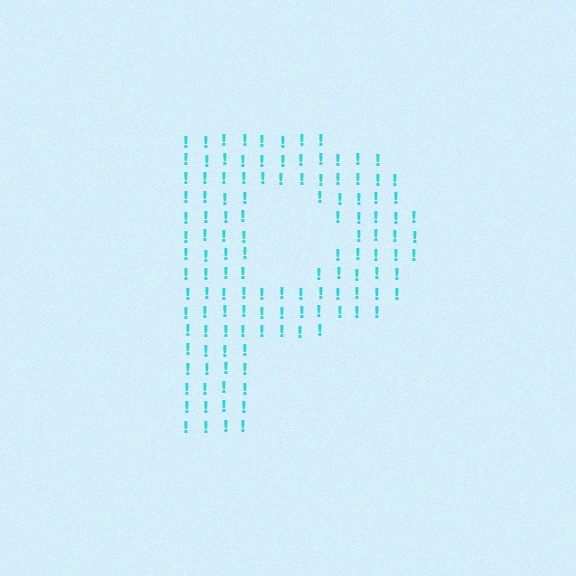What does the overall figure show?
The overall figure shows the letter P.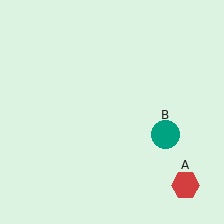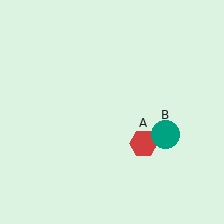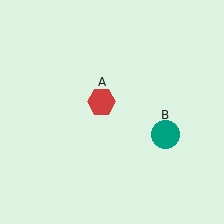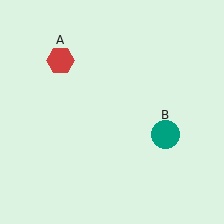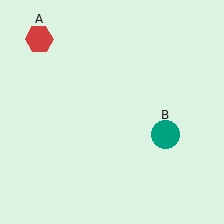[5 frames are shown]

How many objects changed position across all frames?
1 object changed position: red hexagon (object A).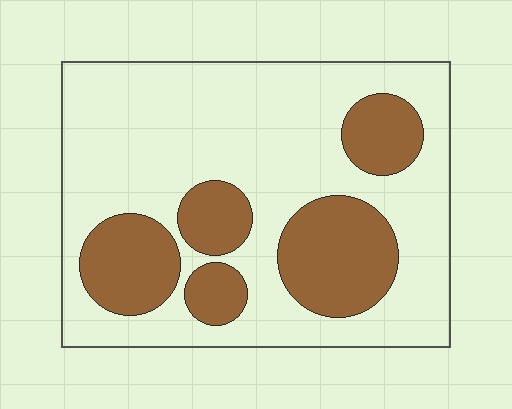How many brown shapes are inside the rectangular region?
5.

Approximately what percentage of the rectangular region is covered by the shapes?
Approximately 30%.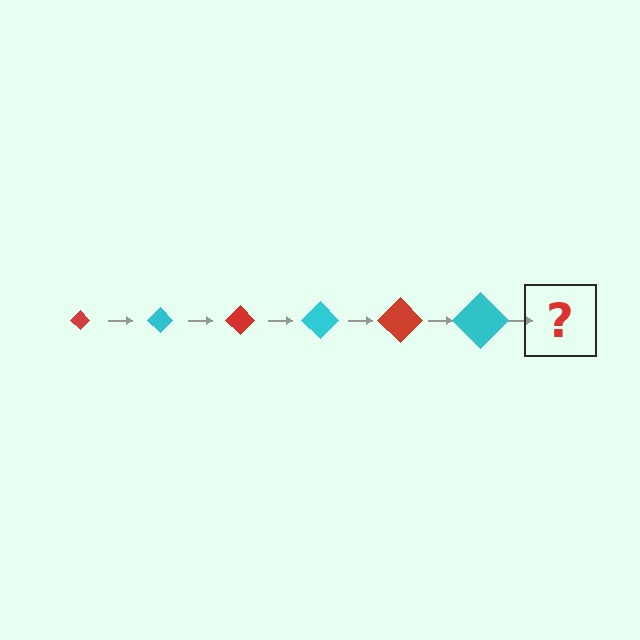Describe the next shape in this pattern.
It should be a red diamond, larger than the previous one.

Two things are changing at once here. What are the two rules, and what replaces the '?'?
The two rules are that the diamond grows larger each step and the color cycles through red and cyan. The '?' should be a red diamond, larger than the previous one.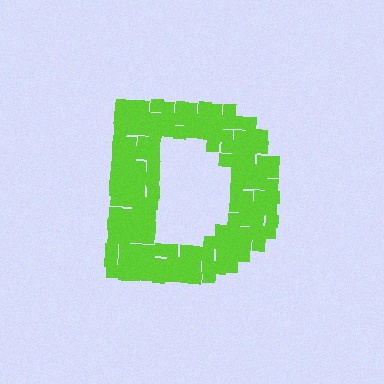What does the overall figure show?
The overall figure shows the letter D.